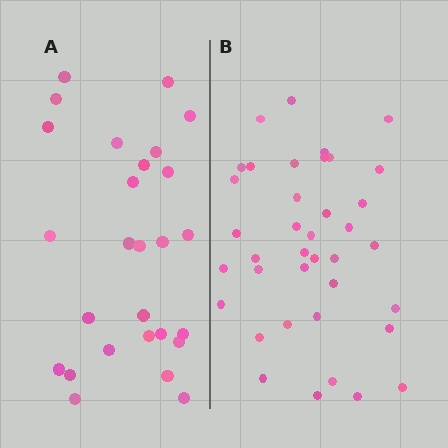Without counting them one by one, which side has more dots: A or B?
Region B (the right region) has more dots.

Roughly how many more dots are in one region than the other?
Region B has roughly 12 or so more dots than region A.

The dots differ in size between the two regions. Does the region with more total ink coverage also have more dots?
No. Region A has more total ink coverage because its dots are larger, but region B actually contains more individual dots. Total area can be misleading — the number of items is what matters here.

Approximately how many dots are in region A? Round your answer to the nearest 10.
About 30 dots. (The exact count is 27, which rounds to 30.)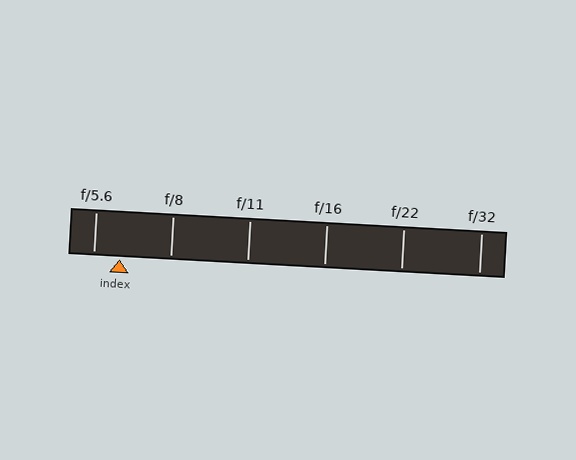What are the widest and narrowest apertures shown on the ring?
The widest aperture shown is f/5.6 and the narrowest is f/32.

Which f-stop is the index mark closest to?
The index mark is closest to f/5.6.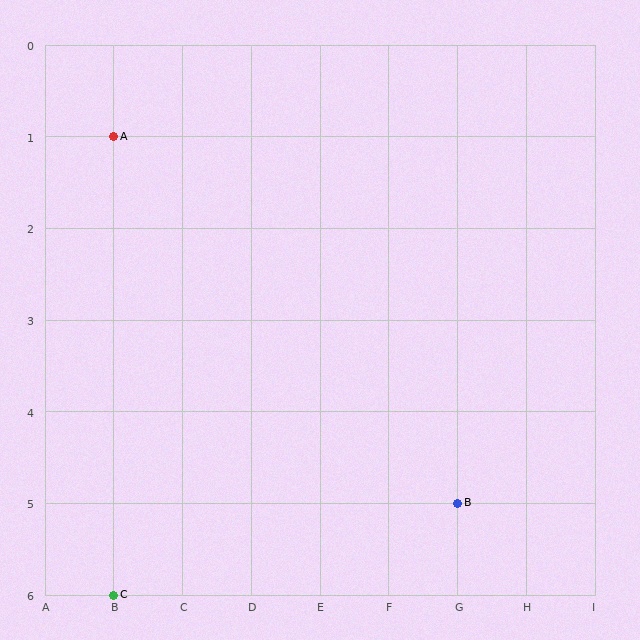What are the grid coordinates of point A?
Point A is at grid coordinates (B, 1).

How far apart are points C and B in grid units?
Points C and B are 5 columns and 1 row apart (about 5.1 grid units diagonally).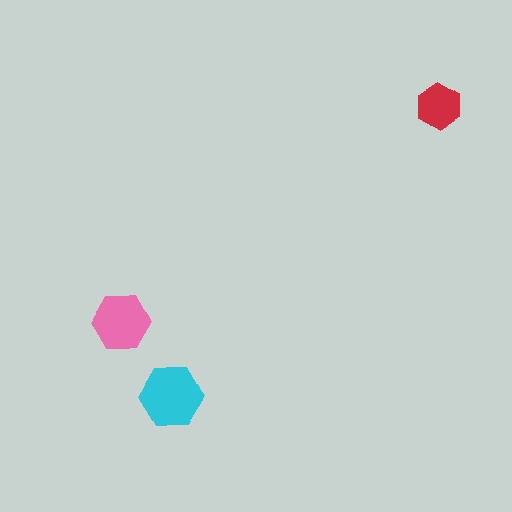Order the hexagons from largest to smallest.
the cyan one, the pink one, the red one.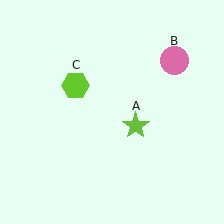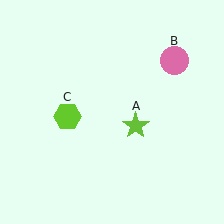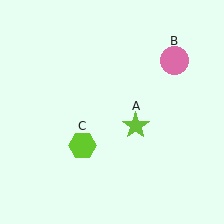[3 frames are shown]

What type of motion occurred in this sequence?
The lime hexagon (object C) rotated counterclockwise around the center of the scene.